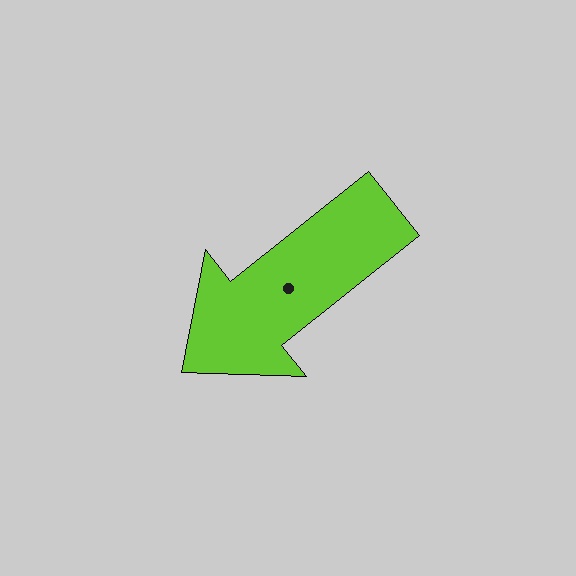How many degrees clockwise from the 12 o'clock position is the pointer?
Approximately 232 degrees.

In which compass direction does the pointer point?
Southwest.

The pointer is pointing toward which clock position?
Roughly 8 o'clock.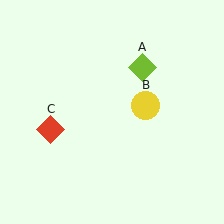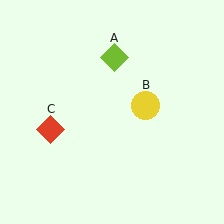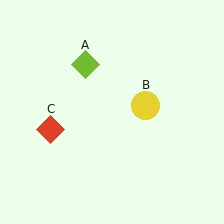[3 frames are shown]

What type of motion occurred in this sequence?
The lime diamond (object A) rotated counterclockwise around the center of the scene.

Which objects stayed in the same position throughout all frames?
Yellow circle (object B) and red diamond (object C) remained stationary.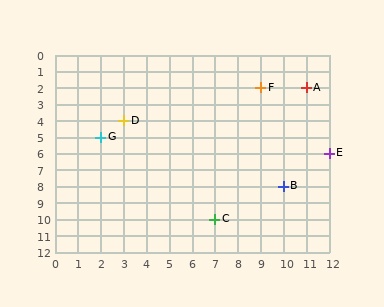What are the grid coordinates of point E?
Point E is at grid coordinates (12, 6).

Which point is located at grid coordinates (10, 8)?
Point B is at (10, 8).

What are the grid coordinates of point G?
Point G is at grid coordinates (2, 5).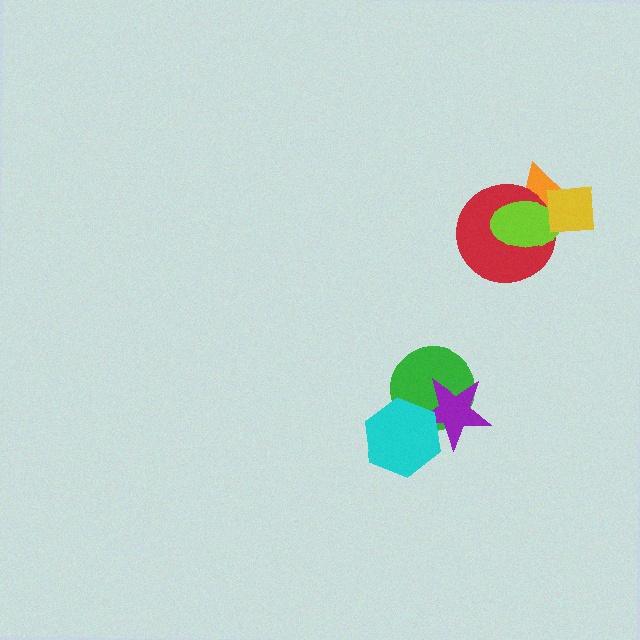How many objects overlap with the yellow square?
3 objects overlap with the yellow square.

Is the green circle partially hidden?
Yes, it is partially covered by another shape.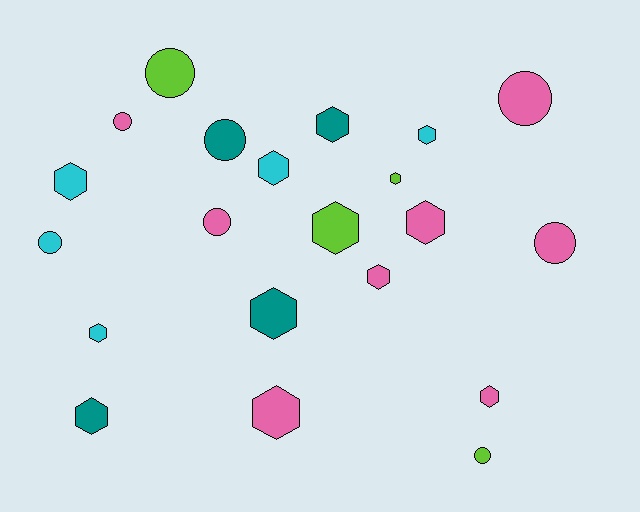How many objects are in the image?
There are 21 objects.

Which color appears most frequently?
Pink, with 8 objects.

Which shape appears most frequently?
Hexagon, with 13 objects.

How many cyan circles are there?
There is 1 cyan circle.